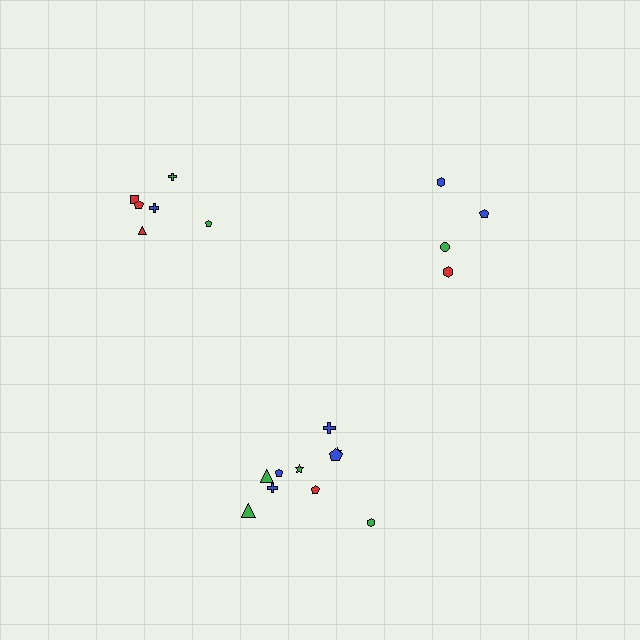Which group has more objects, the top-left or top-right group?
The top-left group.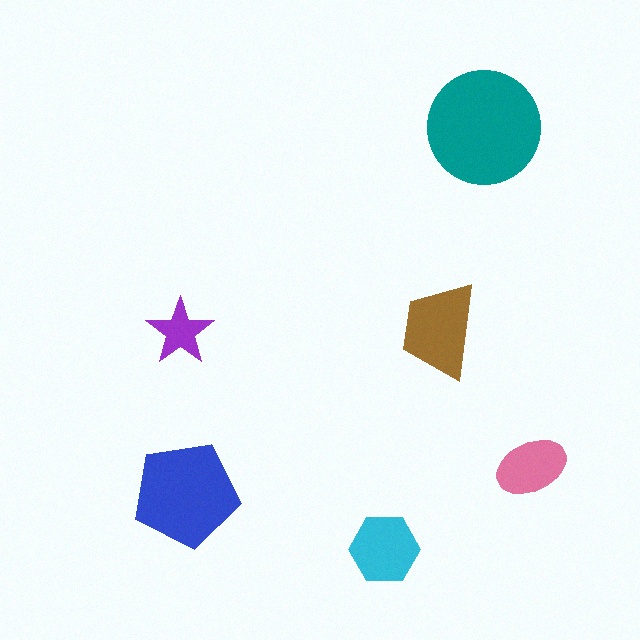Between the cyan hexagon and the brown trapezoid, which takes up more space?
The brown trapezoid.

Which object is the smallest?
The purple star.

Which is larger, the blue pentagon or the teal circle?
The teal circle.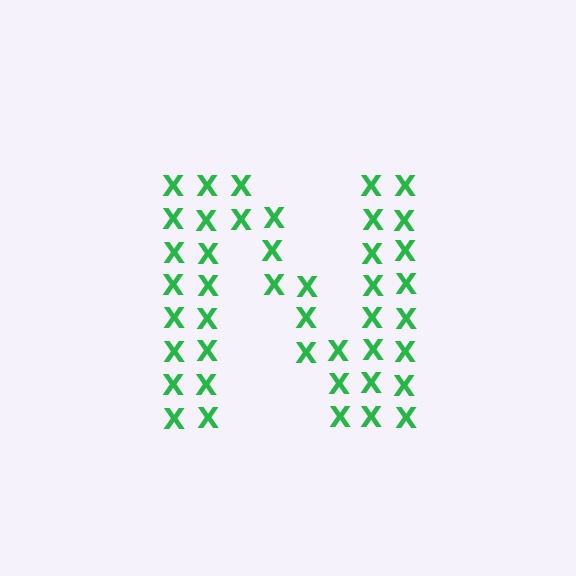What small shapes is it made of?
It is made of small letter X's.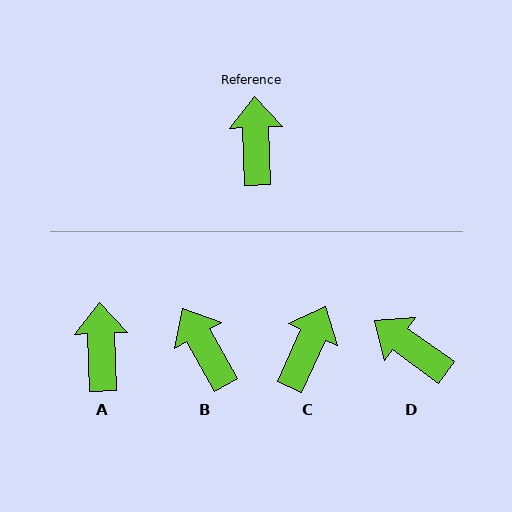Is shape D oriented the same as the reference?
No, it is off by about 53 degrees.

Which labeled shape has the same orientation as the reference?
A.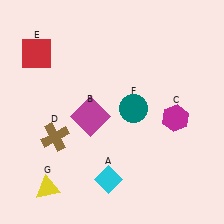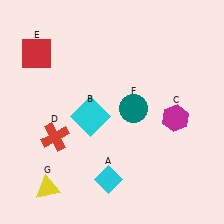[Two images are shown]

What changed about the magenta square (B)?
In Image 1, B is magenta. In Image 2, it changed to cyan.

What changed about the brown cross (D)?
In Image 1, D is brown. In Image 2, it changed to red.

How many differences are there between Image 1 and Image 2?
There are 2 differences between the two images.